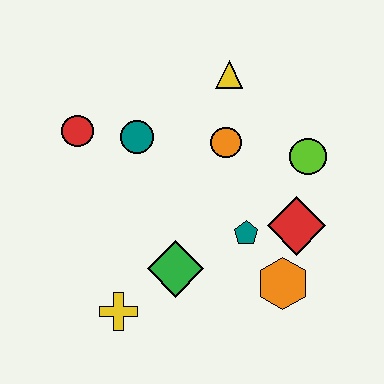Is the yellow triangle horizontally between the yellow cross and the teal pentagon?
Yes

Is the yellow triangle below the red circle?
No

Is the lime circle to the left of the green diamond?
No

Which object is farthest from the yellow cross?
The yellow triangle is farthest from the yellow cross.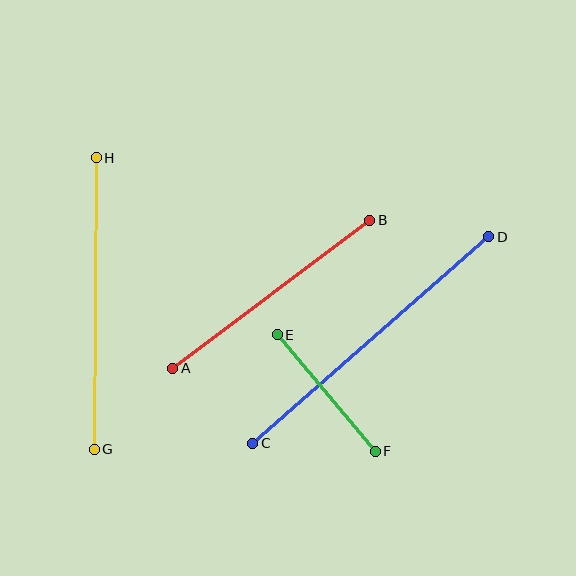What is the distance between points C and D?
The distance is approximately 314 pixels.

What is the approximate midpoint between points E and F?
The midpoint is at approximately (326, 393) pixels.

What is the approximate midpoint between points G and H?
The midpoint is at approximately (95, 303) pixels.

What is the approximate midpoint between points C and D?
The midpoint is at approximately (371, 340) pixels.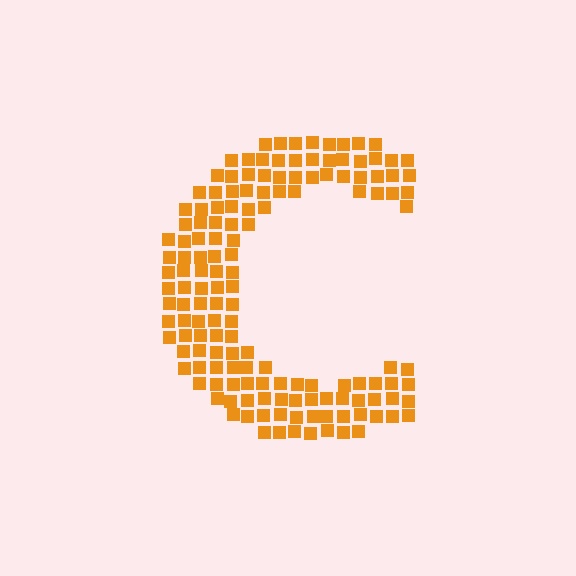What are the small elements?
The small elements are squares.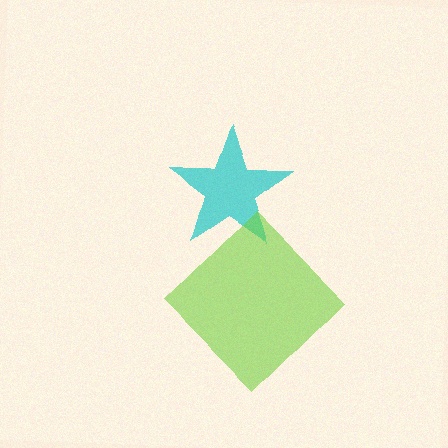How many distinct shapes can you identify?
There are 2 distinct shapes: a cyan star, a lime diamond.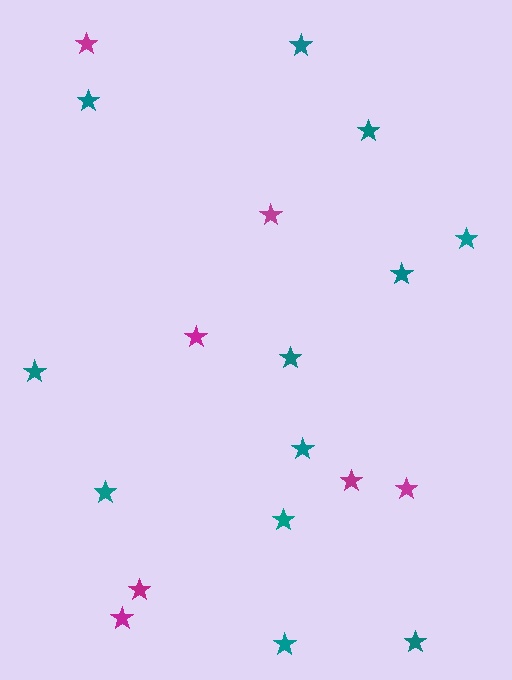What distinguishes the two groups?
There are 2 groups: one group of magenta stars (7) and one group of teal stars (12).